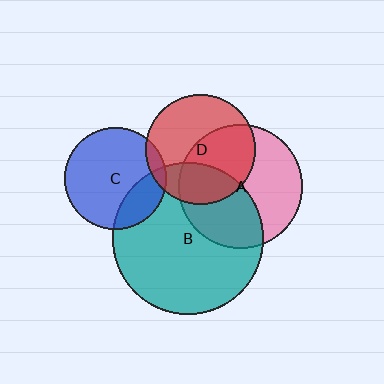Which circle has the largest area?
Circle B (teal).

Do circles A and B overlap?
Yes.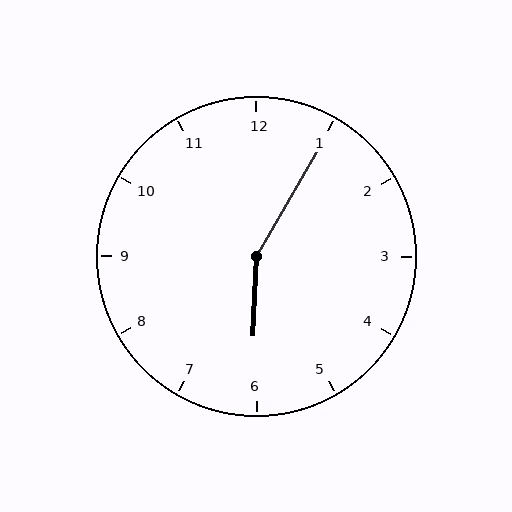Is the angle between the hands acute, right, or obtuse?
It is obtuse.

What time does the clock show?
6:05.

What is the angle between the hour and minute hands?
Approximately 152 degrees.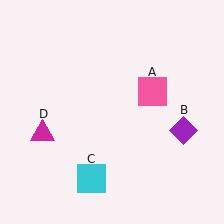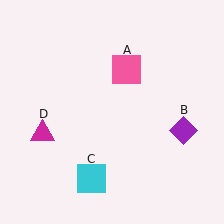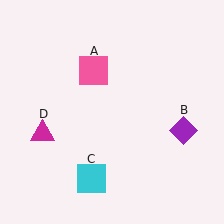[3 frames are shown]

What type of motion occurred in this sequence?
The pink square (object A) rotated counterclockwise around the center of the scene.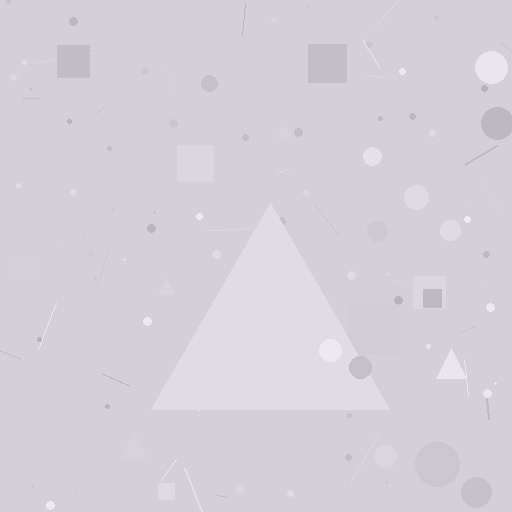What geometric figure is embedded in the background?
A triangle is embedded in the background.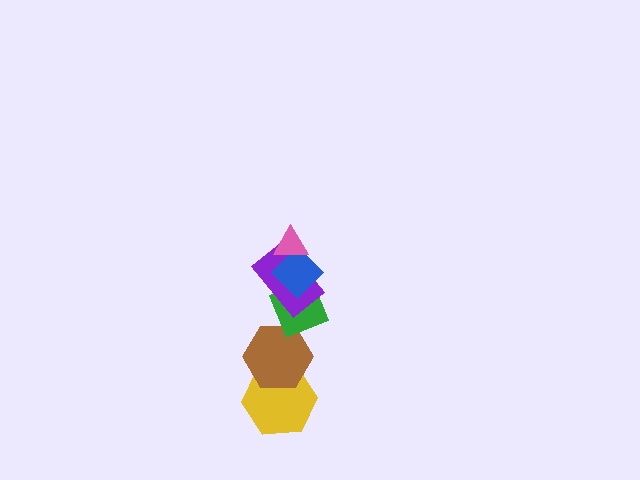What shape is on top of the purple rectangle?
The blue diamond is on top of the purple rectangle.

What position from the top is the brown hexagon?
The brown hexagon is 5th from the top.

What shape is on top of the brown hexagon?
The green diamond is on top of the brown hexagon.